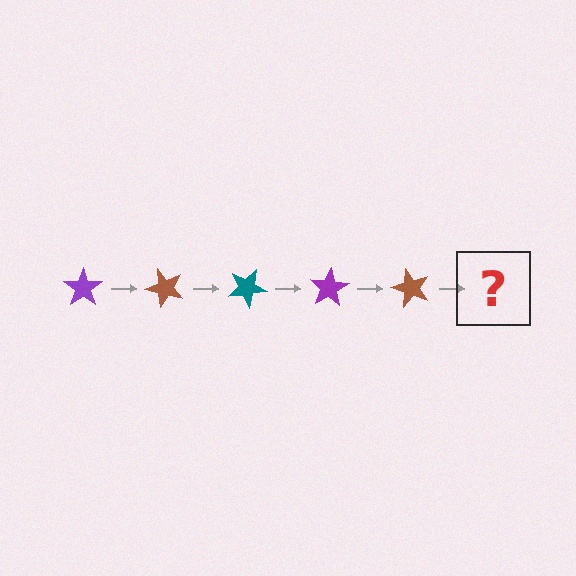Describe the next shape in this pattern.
It should be a teal star, rotated 250 degrees from the start.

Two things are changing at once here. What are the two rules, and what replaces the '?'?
The two rules are that it rotates 50 degrees each step and the color cycles through purple, brown, and teal. The '?' should be a teal star, rotated 250 degrees from the start.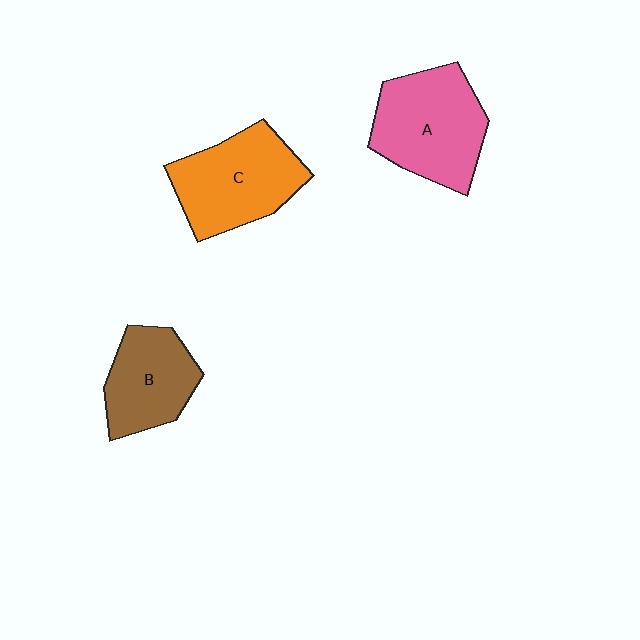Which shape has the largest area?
Shape A (pink).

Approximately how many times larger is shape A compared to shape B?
Approximately 1.4 times.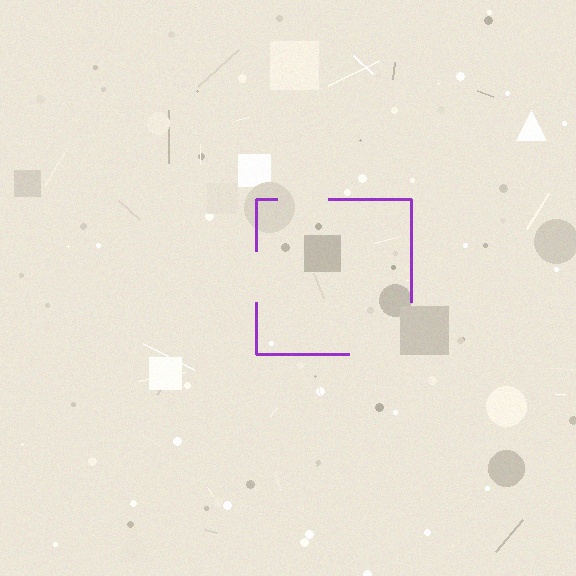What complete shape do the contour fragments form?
The contour fragments form a square.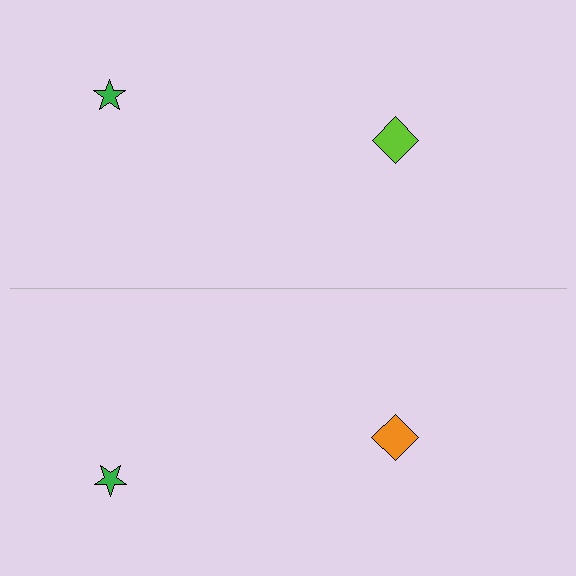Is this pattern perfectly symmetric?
No, the pattern is not perfectly symmetric. The orange diamond on the bottom side breaks the symmetry — its mirror counterpart is lime.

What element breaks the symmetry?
The orange diamond on the bottom side breaks the symmetry — its mirror counterpart is lime.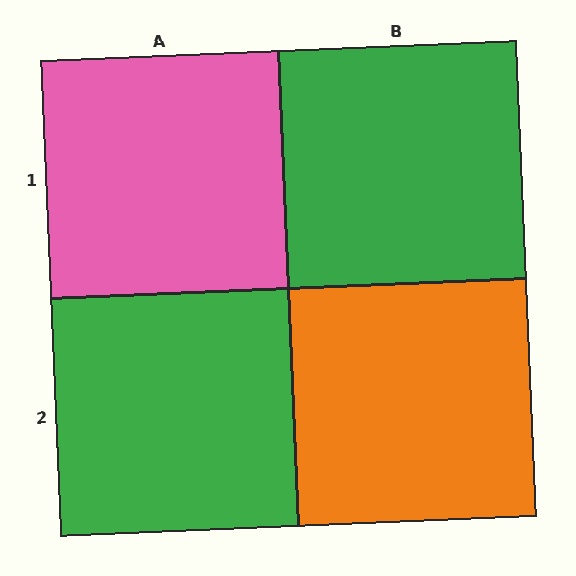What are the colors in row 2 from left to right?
Green, orange.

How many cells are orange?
1 cell is orange.